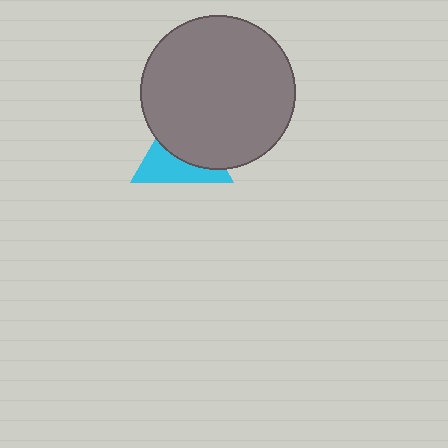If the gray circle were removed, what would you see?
You would see the complete cyan triangle.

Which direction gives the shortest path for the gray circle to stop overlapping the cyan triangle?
Moving up gives the shortest separation.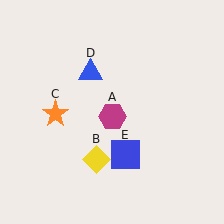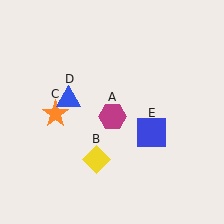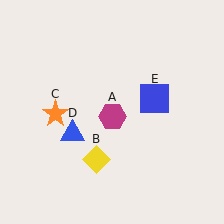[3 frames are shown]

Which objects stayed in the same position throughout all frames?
Magenta hexagon (object A) and yellow diamond (object B) and orange star (object C) remained stationary.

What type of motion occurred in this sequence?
The blue triangle (object D), blue square (object E) rotated counterclockwise around the center of the scene.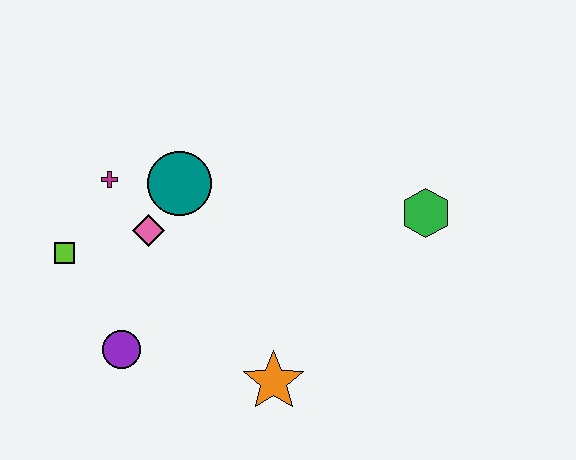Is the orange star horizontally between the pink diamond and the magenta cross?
No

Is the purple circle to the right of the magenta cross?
Yes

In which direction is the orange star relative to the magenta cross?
The orange star is below the magenta cross.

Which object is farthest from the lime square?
The green hexagon is farthest from the lime square.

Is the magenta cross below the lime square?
No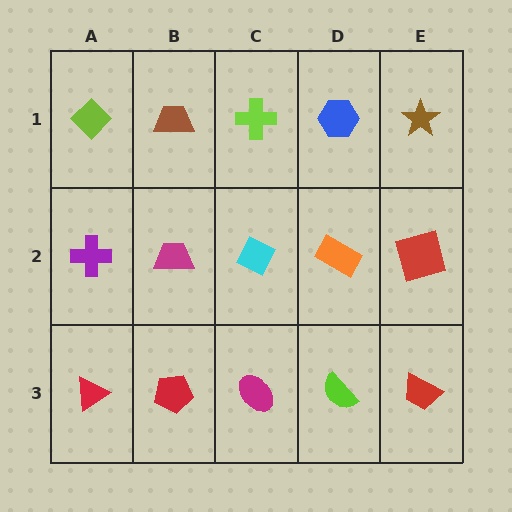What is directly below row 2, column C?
A magenta ellipse.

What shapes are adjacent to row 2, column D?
A blue hexagon (row 1, column D), a lime semicircle (row 3, column D), a cyan diamond (row 2, column C), a red square (row 2, column E).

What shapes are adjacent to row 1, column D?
An orange rectangle (row 2, column D), a lime cross (row 1, column C), a brown star (row 1, column E).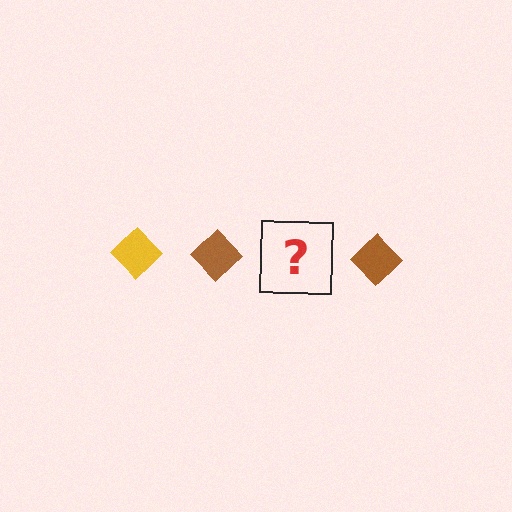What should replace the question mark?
The question mark should be replaced with a yellow diamond.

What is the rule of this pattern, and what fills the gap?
The rule is that the pattern cycles through yellow, brown diamonds. The gap should be filled with a yellow diamond.